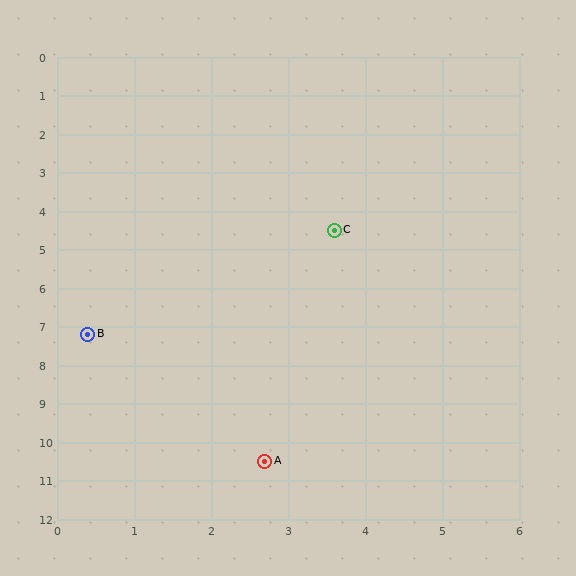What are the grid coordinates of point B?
Point B is at approximately (0.4, 7.2).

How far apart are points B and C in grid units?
Points B and C are about 4.2 grid units apart.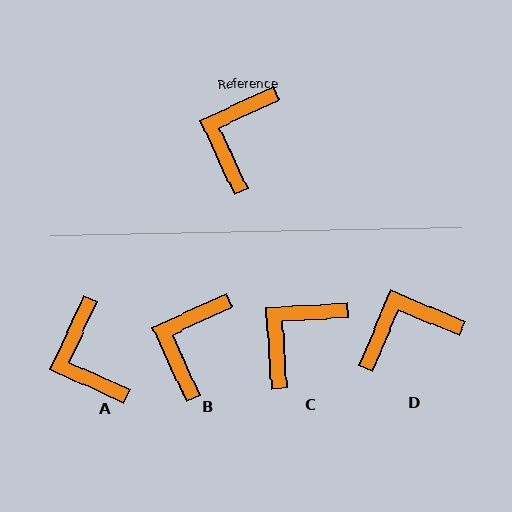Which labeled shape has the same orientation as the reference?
B.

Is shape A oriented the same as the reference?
No, it is off by about 41 degrees.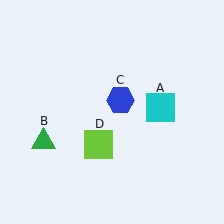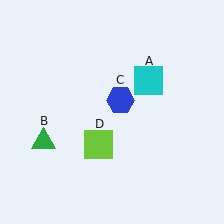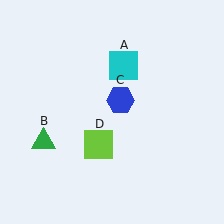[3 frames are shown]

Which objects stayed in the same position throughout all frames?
Green triangle (object B) and blue hexagon (object C) and lime square (object D) remained stationary.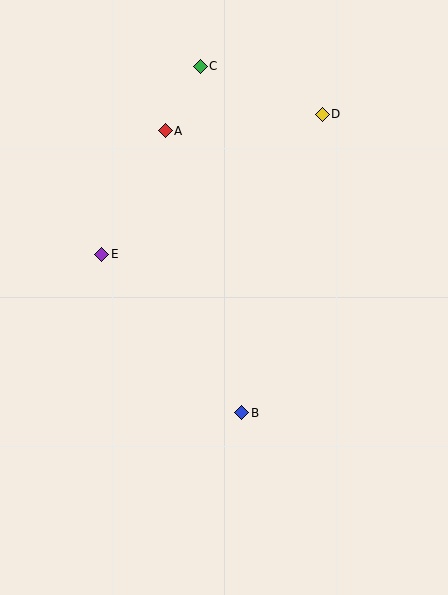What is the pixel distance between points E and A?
The distance between E and A is 139 pixels.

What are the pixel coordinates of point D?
Point D is at (322, 114).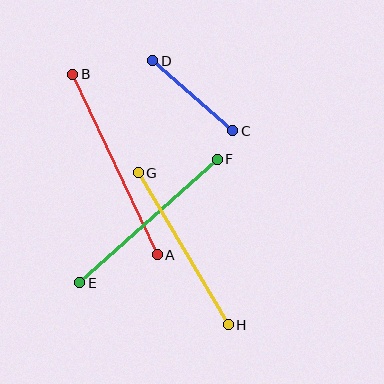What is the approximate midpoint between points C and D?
The midpoint is at approximately (193, 96) pixels.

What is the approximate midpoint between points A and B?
The midpoint is at approximately (115, 165) pixels.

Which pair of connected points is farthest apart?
Points A and B are farthest apart.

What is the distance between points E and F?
The distance is approximately 185 pixels.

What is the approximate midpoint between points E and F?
The midpoint is at approximately (148, 221) pixels.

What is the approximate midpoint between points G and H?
The midpoint is at approximately (183, 249) pixels.